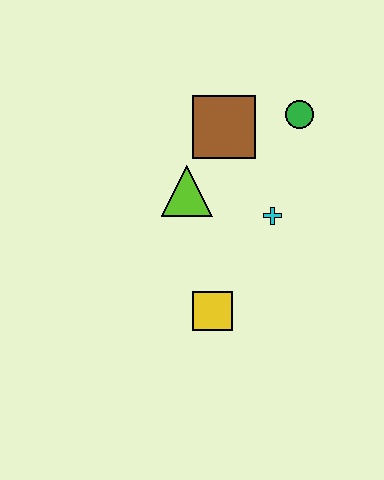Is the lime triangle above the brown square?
No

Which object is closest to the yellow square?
The cyan cross is closest to the yellow square.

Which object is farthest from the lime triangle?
The green circle is farthest from the lime triangle.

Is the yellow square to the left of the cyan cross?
Yes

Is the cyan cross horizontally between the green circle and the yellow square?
Yes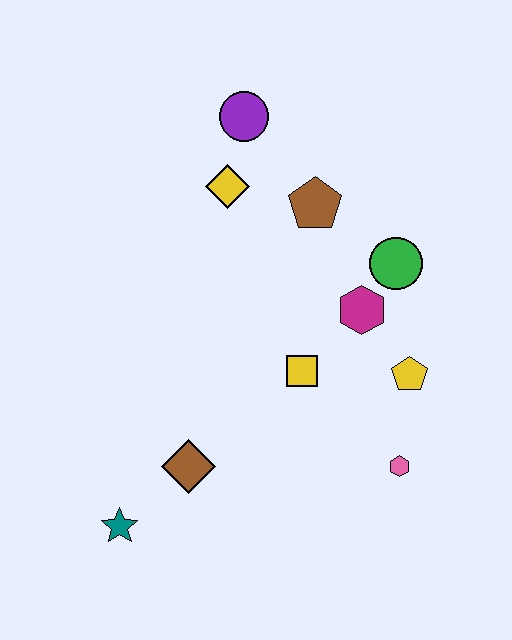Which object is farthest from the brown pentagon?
The teal star is farthest from the brown pentagon.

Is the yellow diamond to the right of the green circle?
No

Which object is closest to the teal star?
The brown diamond is closest to the teal star.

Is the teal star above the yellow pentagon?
No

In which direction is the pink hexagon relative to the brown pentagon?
The pink hexagon is below the brown pentagon.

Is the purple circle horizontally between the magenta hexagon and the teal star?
Yes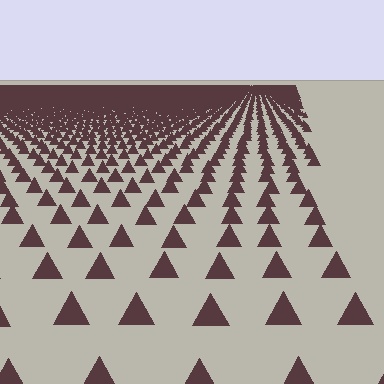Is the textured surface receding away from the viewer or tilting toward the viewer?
The surface is receding away from the viewer. Texture elements get smaller and denser toward the top.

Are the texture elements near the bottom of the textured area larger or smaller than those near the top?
Larger. Near the bottom, elements are closer to the viewer and appear at a bigger on-screen size.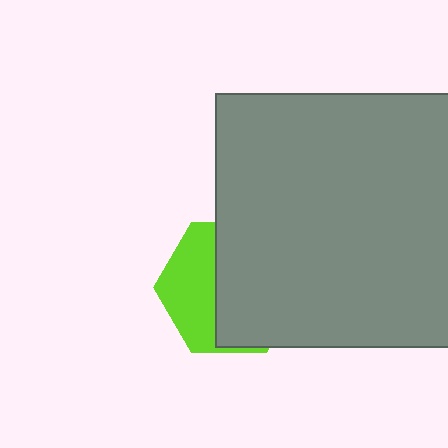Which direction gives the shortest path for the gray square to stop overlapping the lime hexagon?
Moving right gives the shortest separation.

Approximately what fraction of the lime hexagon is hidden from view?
Roughly 60% of the lime hexagon is hidden behind the gray square.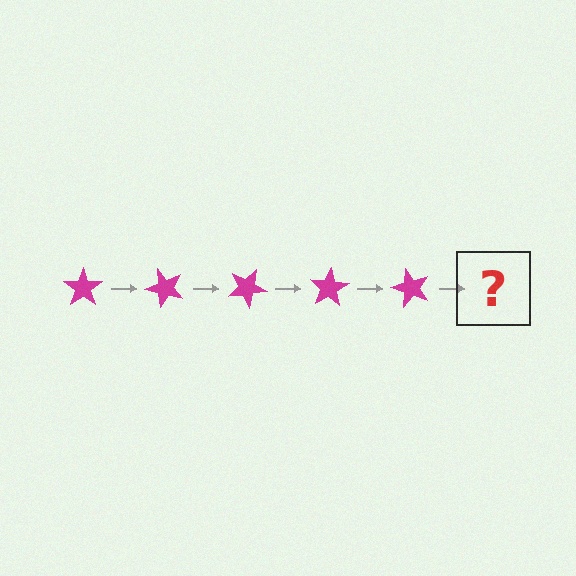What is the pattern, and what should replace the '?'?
The pattern is that the star rotates 50 degrees each step. The '?' should be a magenta star rotated 250 degrees.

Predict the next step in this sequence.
The next step is a magenta star rotated 250 degrees.